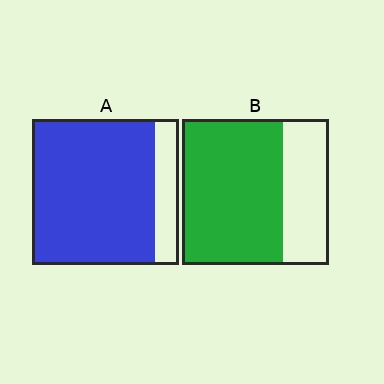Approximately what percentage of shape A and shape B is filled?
A is approximately 85% and B is approximately 70%.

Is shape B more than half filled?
Yes.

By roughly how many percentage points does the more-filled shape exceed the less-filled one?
By roughly 15 percentage points (A over B).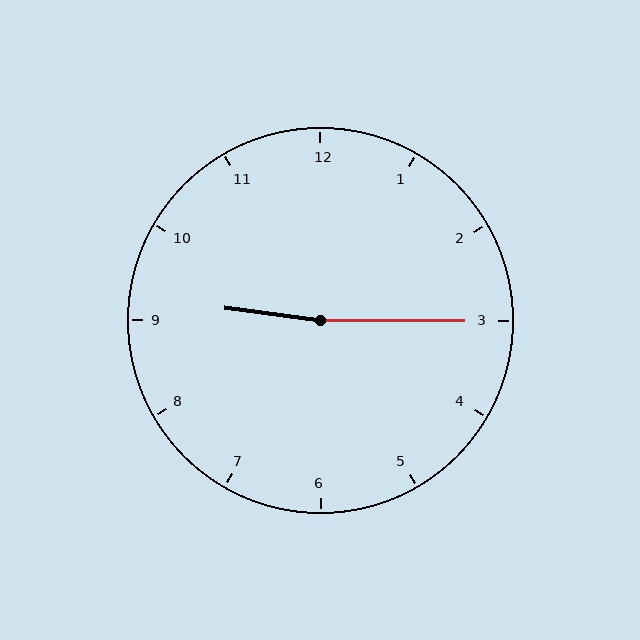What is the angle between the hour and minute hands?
Approximately 172 degrees.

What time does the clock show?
9:15.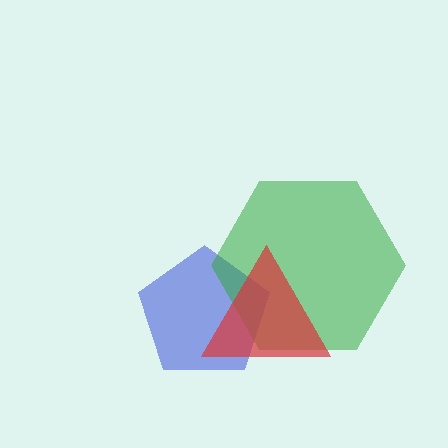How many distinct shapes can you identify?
There are 3 distinct shapes: a blue pentagon, a green hexagon, a red triangle.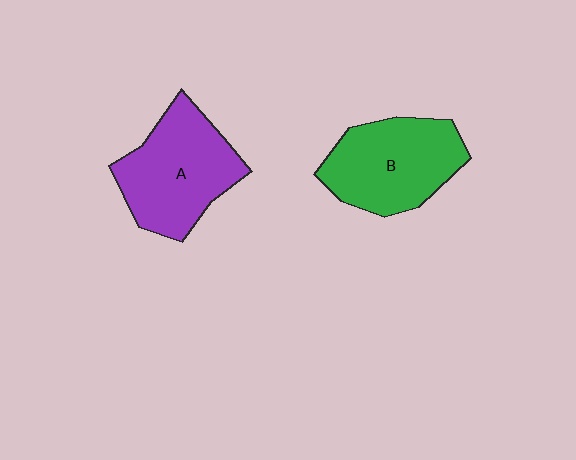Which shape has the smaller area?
Shape B (green).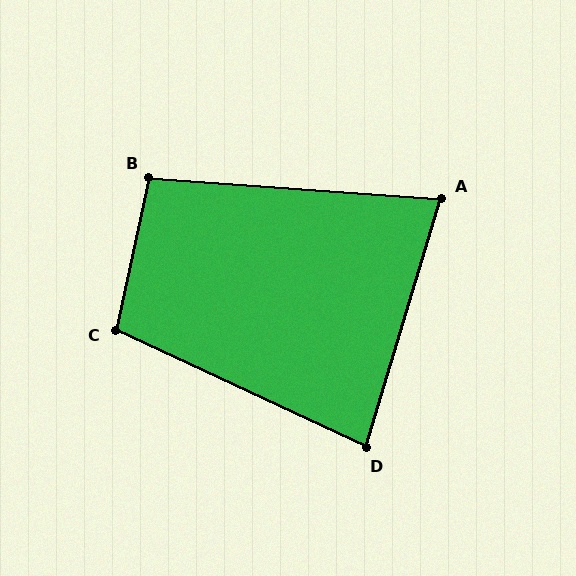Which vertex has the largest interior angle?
C, at approximately 103 degrees.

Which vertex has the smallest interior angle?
A, at approximately 77 degrees.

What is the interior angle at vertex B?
Approximately 98 degrees (obtuse).